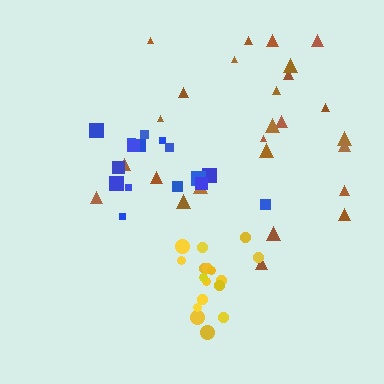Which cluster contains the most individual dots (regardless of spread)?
Brown (27).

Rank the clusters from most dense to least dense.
yellow, blue, brown.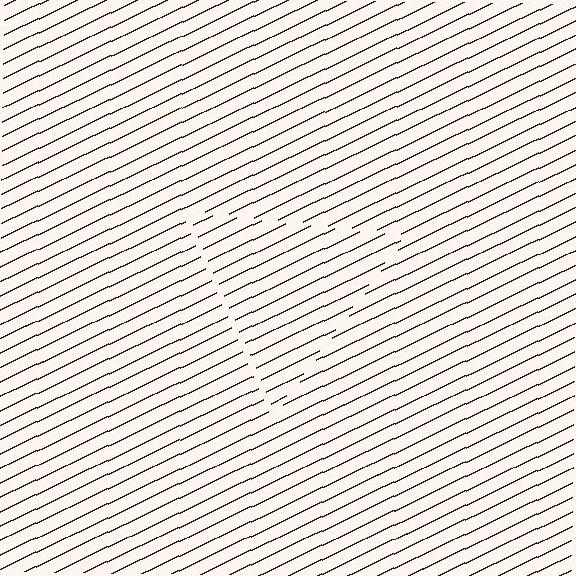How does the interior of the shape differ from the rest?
The interior of the shape contains the same grating, shifted by half a period — the contour is defined by the phase discontinuity where line-ends from the inner and outer gratings abut.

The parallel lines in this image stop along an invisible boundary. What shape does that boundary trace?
An illusory triangle. The interior of the shape contains the same grating, shifted by half a period — the contour is defined by the phase discontinuity where line-ends from the inner and outer gratings abut.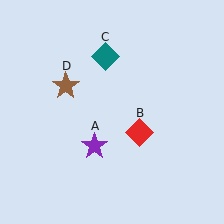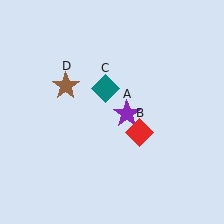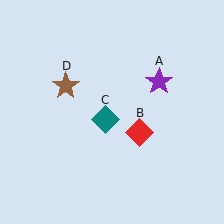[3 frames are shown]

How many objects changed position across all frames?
2 objects changed position: purple star (object A), teal diamond (object C).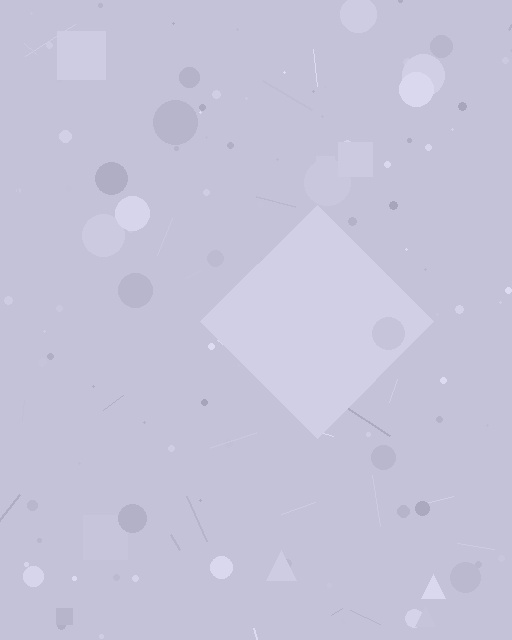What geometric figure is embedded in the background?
A diamond is embedded in the background.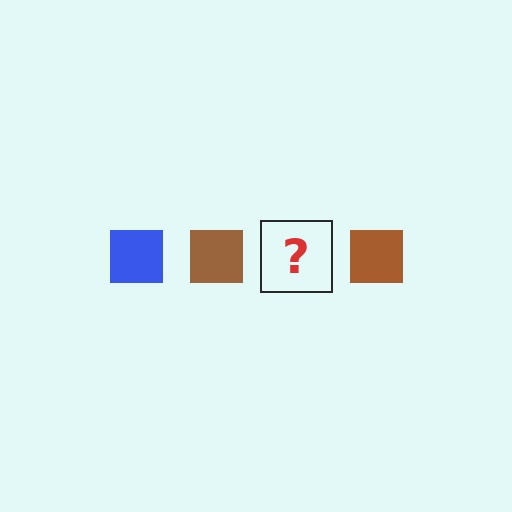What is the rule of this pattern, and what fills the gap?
The rule is that the pattern cycles through blue, brown squares. The gap should be filled with a blue square.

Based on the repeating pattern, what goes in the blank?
The blank should be a blue square.